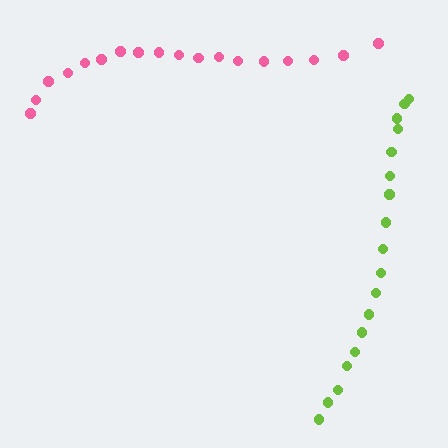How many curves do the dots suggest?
There are 2 distinct paths.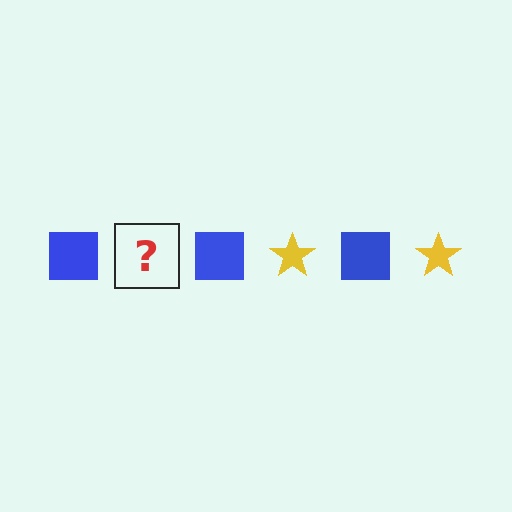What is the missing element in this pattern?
The missing element is a yellow star.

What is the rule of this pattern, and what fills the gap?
The rule is that the pattern alternates between blue square and yellow star. The gap should be filled with a yellow star.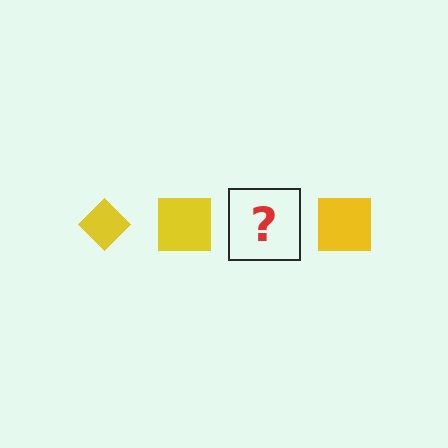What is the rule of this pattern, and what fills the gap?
The rule is that the pattern cycles through diamond, square shapes in yellow. The gap should be filled with a yellow diamond.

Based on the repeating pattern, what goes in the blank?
The blank should be a yellow diamond.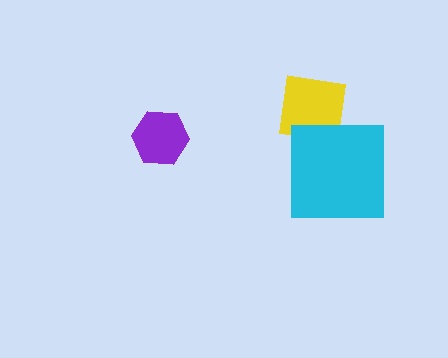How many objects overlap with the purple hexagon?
0 objects overlap with the purple hexagon.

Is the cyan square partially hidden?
No, no other shape covers it.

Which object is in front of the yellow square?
The cyan square is in front of the yellow square.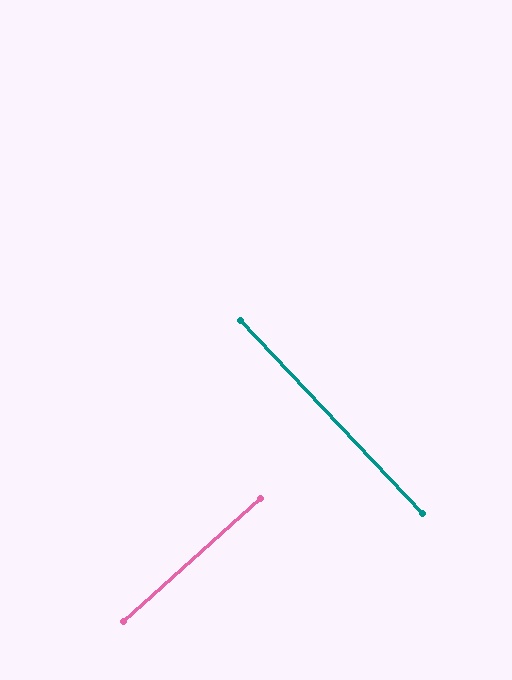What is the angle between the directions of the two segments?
Approximately 88 degrees.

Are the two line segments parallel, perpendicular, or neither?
Perpendicular — they meet at approximately 88°.